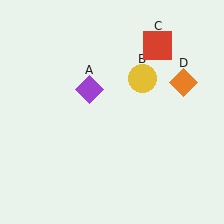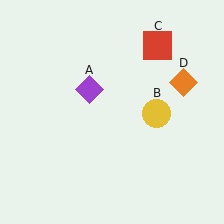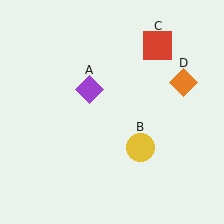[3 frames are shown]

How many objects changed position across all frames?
1 object changed position: yellow circle (object B).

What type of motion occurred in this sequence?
The yellow circle (object B) rotated clockwise around the center of the scene.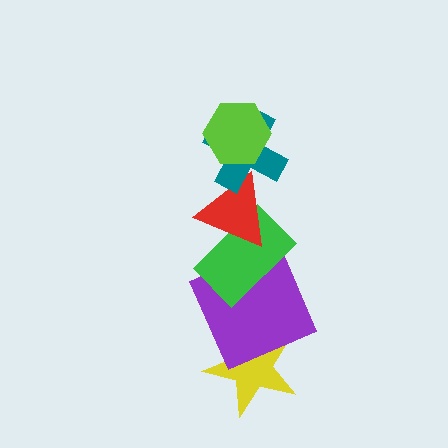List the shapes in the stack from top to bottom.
From top to bottom: the lime hexagon, the teal cross, the red triangle, the green rectangle, the purple square, the yellow star.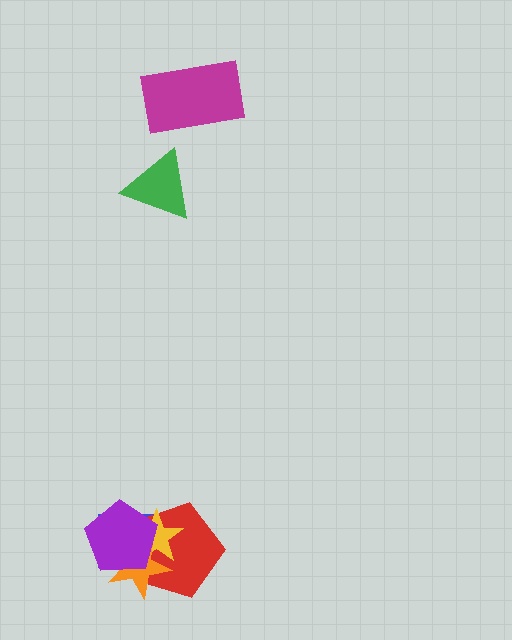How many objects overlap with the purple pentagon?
4 objects overlap with the purple pentagon.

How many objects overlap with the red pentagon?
4 objects overlap with the red pentagon.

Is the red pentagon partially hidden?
Yes, it is partially covered by another shape.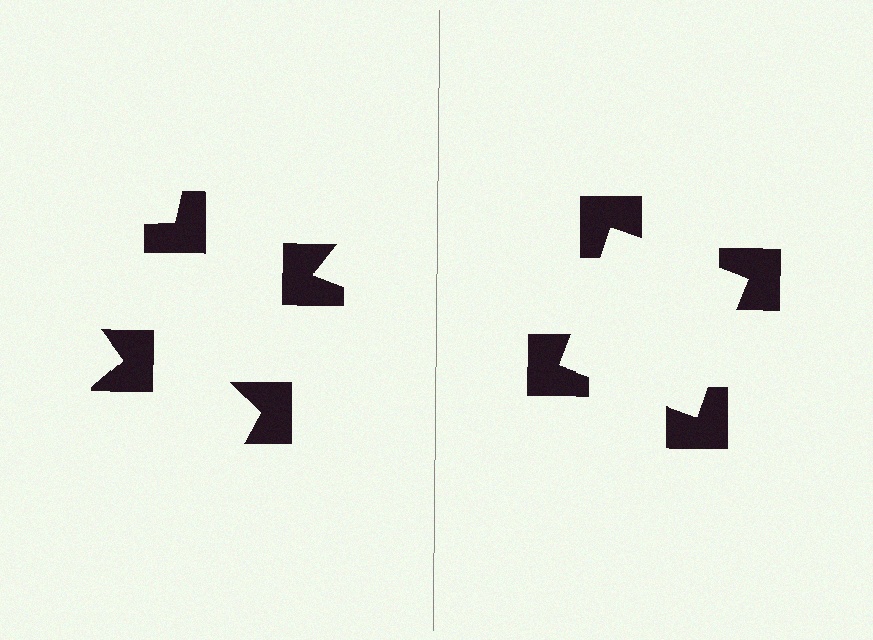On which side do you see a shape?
An illusory square appears on the right side. On the left side the wedge cuts are rotated, so no coherent shape forms.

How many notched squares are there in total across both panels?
8 — 4 on each side.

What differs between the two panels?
The notched squares are positioned identically on both sides; only the wedge orientations differ. On the right they align to a square; on the left they are misaligned.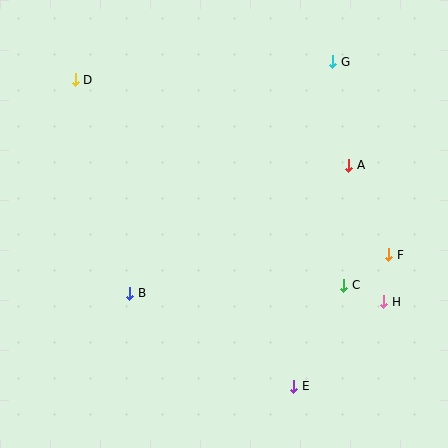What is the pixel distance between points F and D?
The distance between F and D is 359 pixels.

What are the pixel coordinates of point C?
Point C is at (344, 285).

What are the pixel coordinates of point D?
Point D is at (75, 80).